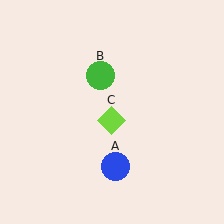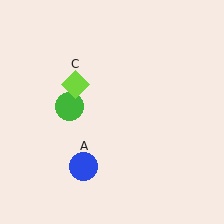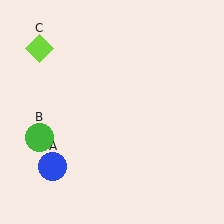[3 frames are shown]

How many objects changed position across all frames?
3 objects changed position: blue circle (object A), green circle (object B), lime diamond (object C).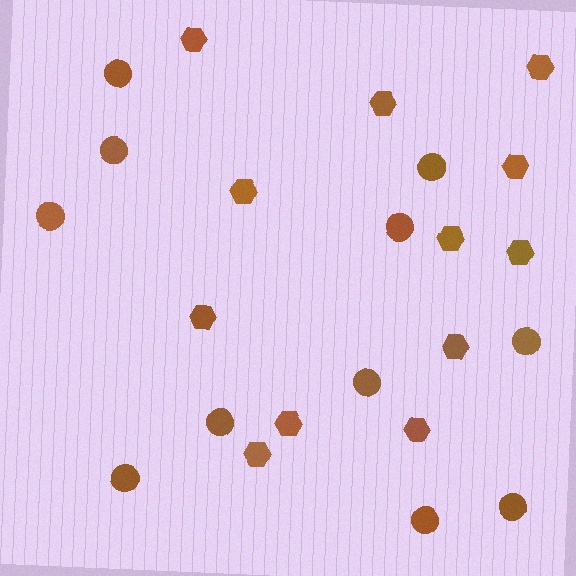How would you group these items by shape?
There are 2 groups: one group of hexagons (12) and one group of circles (11).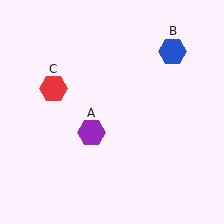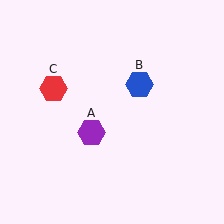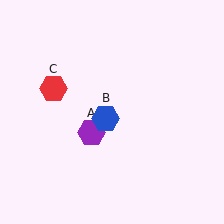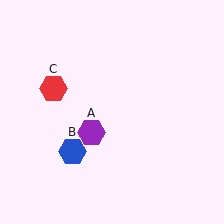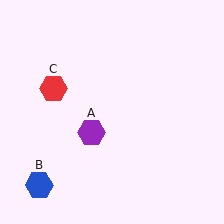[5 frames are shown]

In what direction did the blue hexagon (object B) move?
The blue hexagon (object B) moved down and to the left.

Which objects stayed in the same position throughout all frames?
Purple hexagon (object A) and red hexagon (object C) remained stationary.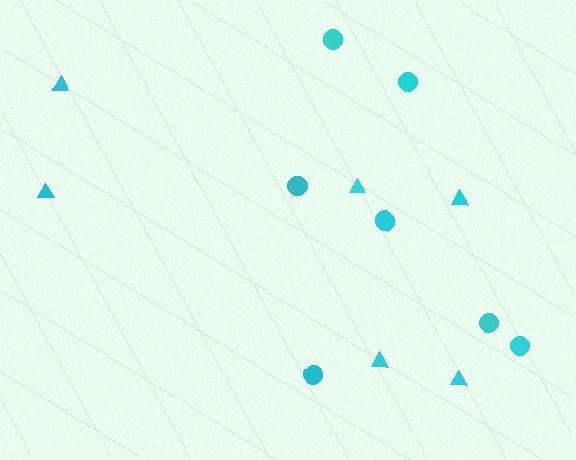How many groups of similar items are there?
There are 2 groups: one group of circles (7) and one group of triangles (6).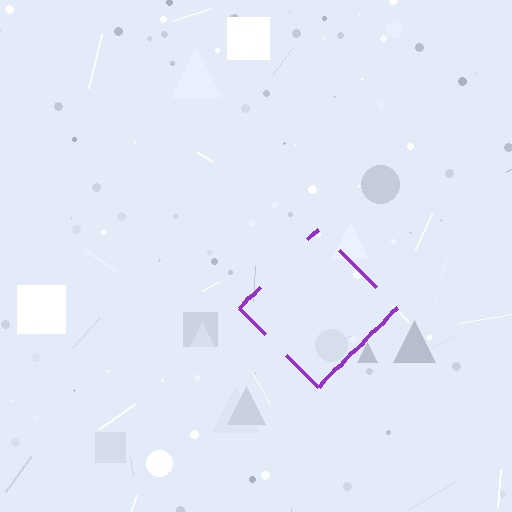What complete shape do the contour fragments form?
The contour fragments form a diamond.